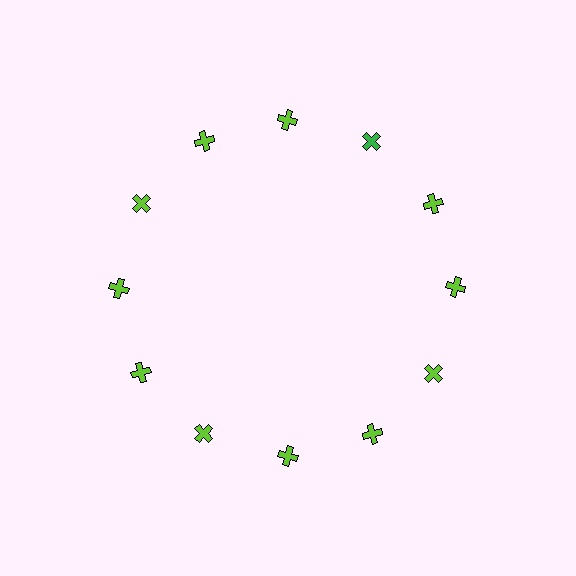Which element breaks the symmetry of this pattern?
The green cross at roughly the 1 o'clock position breaks the symmetry. All other shapes are lime crosses.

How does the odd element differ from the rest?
It has a different color: green instead of lime.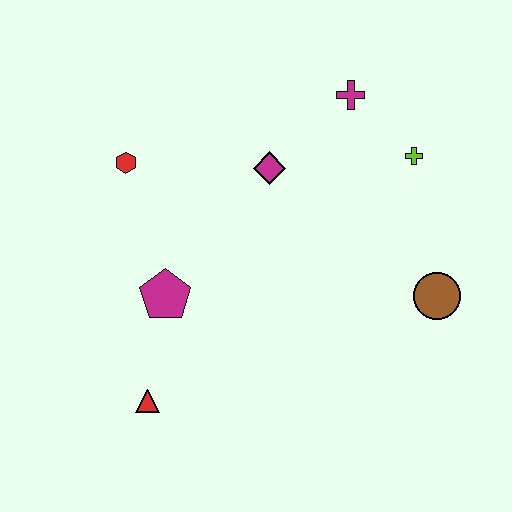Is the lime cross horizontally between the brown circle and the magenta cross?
Yes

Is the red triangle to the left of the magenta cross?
Yes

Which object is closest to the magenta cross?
The lime cross is closest to the magenta cross.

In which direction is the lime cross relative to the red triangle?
The lime cross is to the right of the red triangle.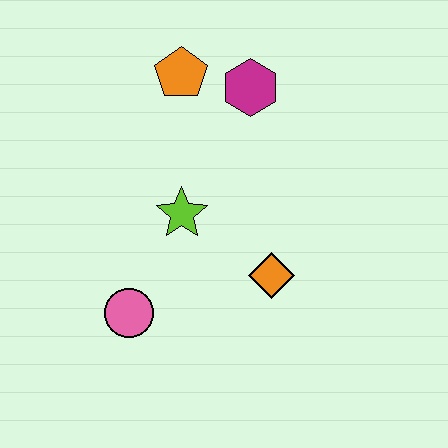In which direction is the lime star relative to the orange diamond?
The lime star is to the left of the orange diamond.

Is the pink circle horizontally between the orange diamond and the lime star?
No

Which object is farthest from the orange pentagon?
The pink circle is farthest from the orange pentagon.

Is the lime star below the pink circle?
No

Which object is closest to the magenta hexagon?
The orange pentagon is closest to the magenta hexagon.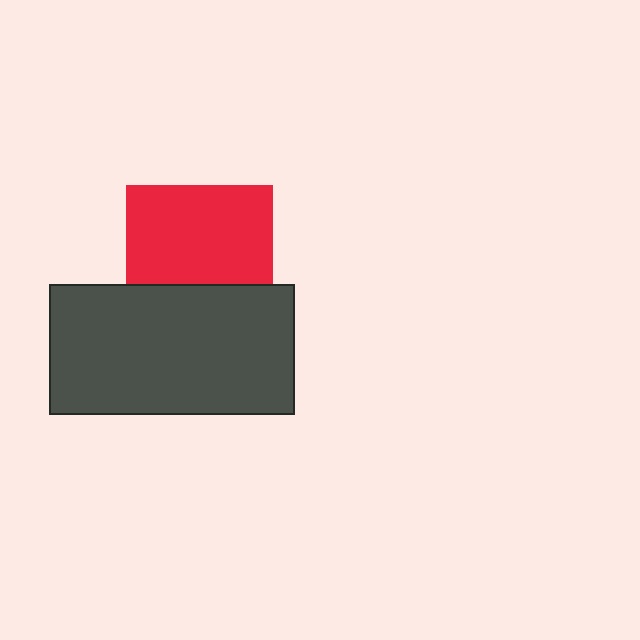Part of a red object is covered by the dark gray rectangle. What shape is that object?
It is a square.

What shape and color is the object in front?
The object in front is a dark gray rectangle.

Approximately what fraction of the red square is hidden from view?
Roughly 33% of the red square is hidden behind the dark gray rectangle.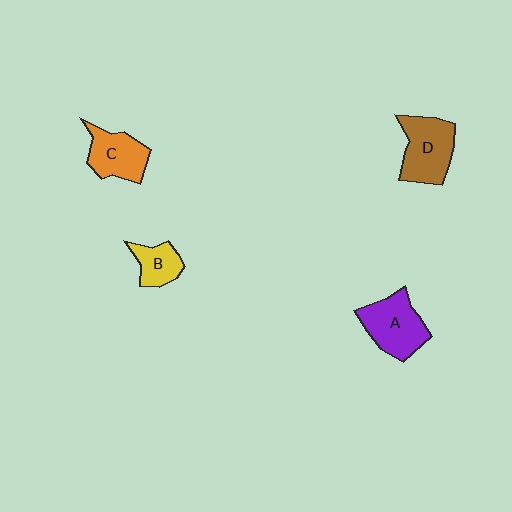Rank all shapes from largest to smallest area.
From largest to smallest: D (brown), A (purple), C (orange), B (yellow).